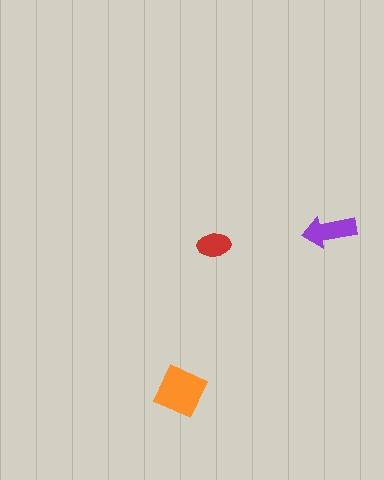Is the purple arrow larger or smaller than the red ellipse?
Larger.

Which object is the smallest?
The red ellipse.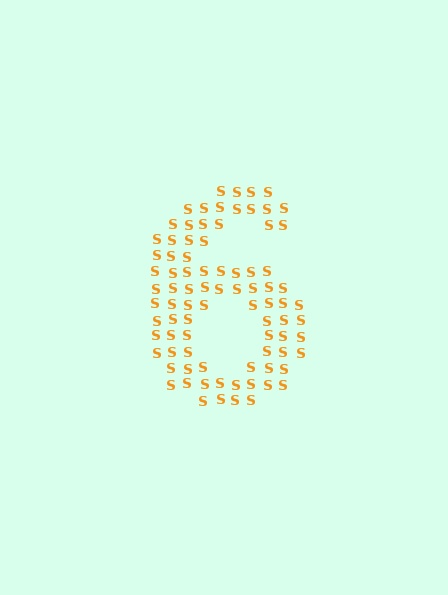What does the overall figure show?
The overall figure shows the digit 6.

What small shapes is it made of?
It is made of small letter S's.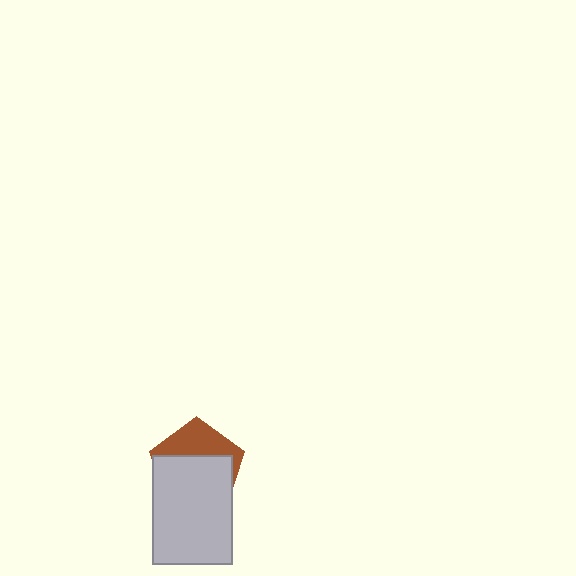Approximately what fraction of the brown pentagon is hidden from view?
Roughly 63% of the brown pentagon is hidden behind the light gray rectangle.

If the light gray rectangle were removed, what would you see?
You would see the complete brown pentagon.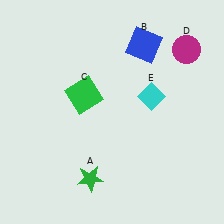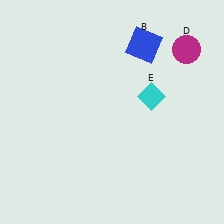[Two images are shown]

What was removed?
The green square (C), the green star (A) were removed in Image 2.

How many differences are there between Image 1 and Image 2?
There are 2 differences between the two images.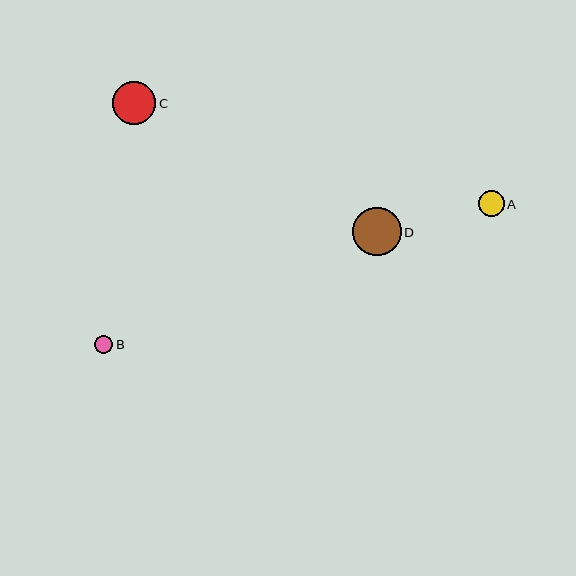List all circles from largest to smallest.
From largest to smallest: D, C, A, B.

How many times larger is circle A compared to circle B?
Circle A is approximately 1.4 times the size of circle B.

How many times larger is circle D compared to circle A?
Circle D is approximately 1.9 times the size of circle A.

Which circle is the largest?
Circle D is the largest with a size of approximately 48 pixels.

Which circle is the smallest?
Circle B is the smallest with a size of approximately 18 pixels.